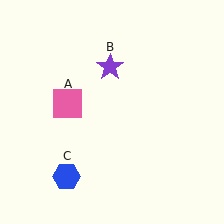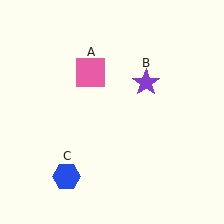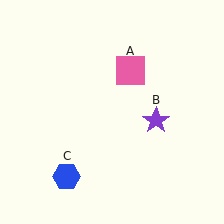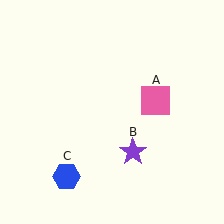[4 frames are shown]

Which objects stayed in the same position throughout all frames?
Blue hexagon (object C) remained stationary.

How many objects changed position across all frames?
2 objects changed position: pink square (object A), purple star (object B).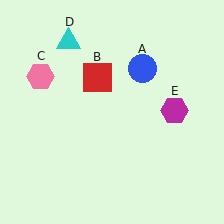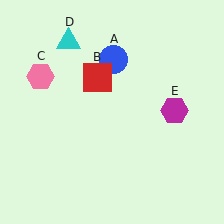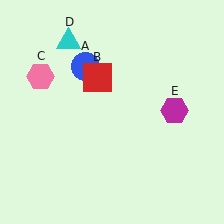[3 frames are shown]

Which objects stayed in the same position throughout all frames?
Red square (object B) and pink hexagon (object C) and cyan triangle (object D) and magenta hexagon (object E) remained stationary.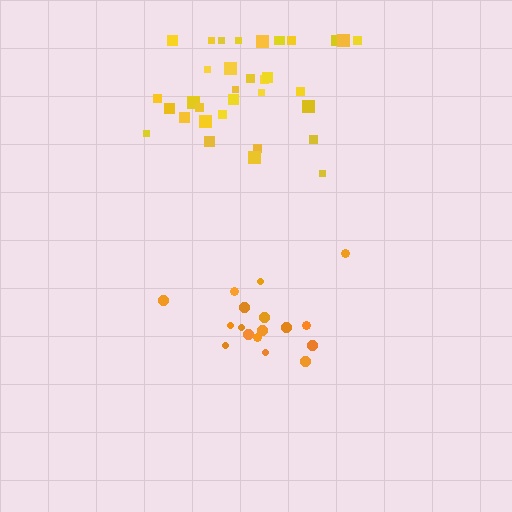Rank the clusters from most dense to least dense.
orange, yellow.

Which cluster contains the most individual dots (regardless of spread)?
Yellow (34).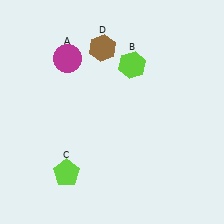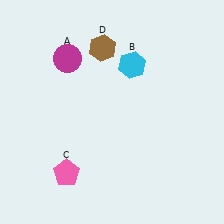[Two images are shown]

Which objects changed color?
B changed from lime to cyan. C changed from lime to pink.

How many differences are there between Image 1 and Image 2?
There are 2 differences between the two images.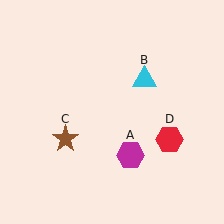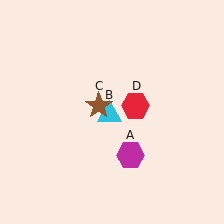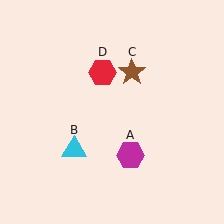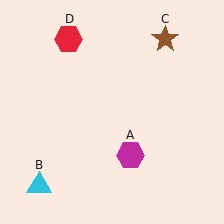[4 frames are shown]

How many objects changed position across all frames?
3 objects changed position: cyan triangle (object B), brown star (object C), red hexagon (object D).